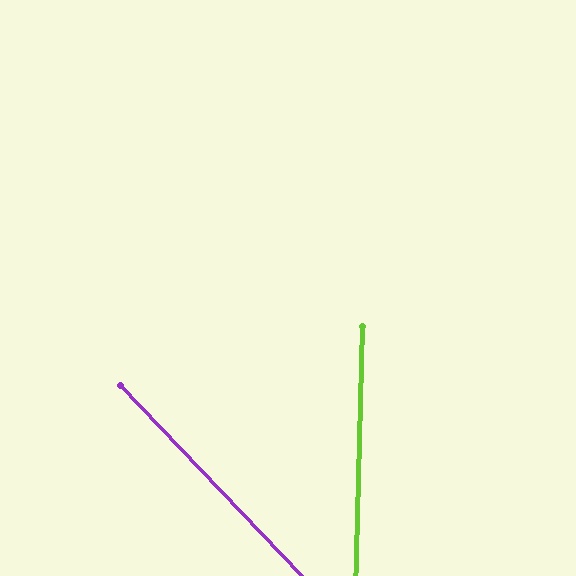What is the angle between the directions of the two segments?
Approximately 45 degrees.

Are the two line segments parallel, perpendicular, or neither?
Neither parallel nor perpendicular — they differ by about 45°.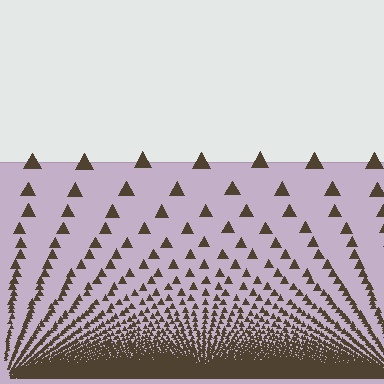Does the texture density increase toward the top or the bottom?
Density increases toward the bottom.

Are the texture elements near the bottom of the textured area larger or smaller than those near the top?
Smaller. The gradient is inverted — elements near the bottom are smaller and denser.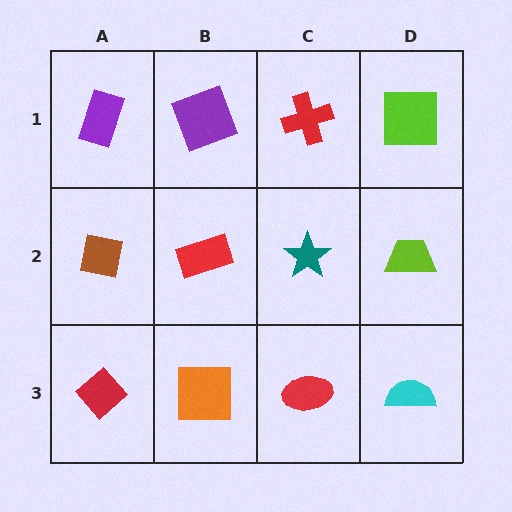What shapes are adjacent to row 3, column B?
A red rectangle (row 2, column B), a red diamond (row 3, column A), a red ellipse (row 3, column C).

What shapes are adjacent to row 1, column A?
A brown square (row 2, column A), a purple square (row 1, column B).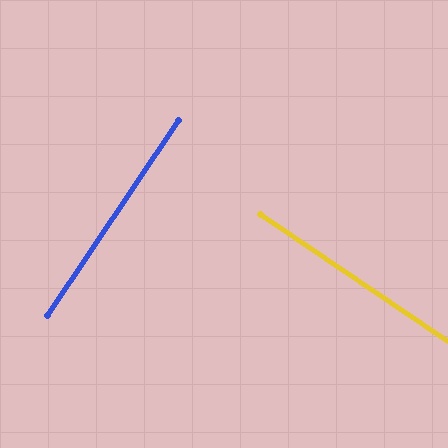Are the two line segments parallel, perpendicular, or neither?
Perpendicular — they meet at approximately 90°.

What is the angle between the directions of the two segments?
Approximately 90 degrees.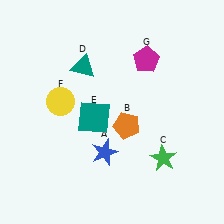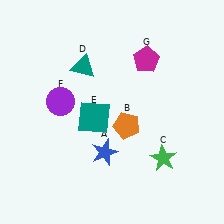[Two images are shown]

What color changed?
The circle (F) changed from yellow in Image 1 to purple in Image 2.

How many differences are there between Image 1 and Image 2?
There is 1 difference between the two images.